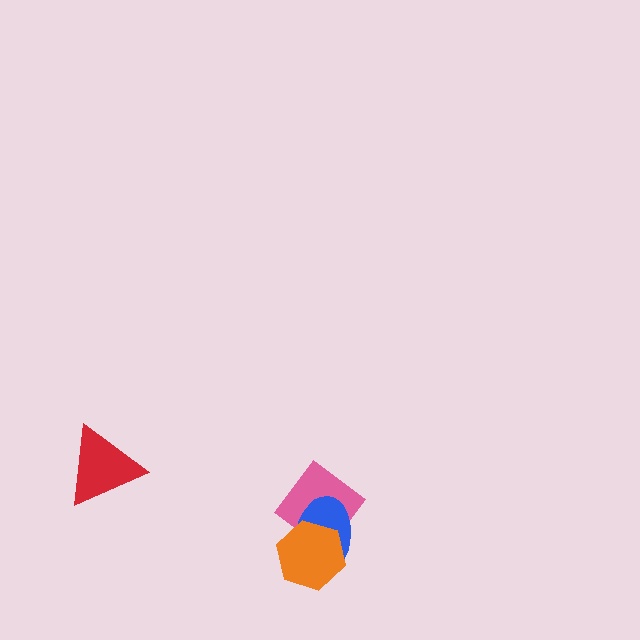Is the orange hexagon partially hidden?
No, no other shape covers it.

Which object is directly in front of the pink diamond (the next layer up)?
The blue ellipse is directly in front of the pink diamond.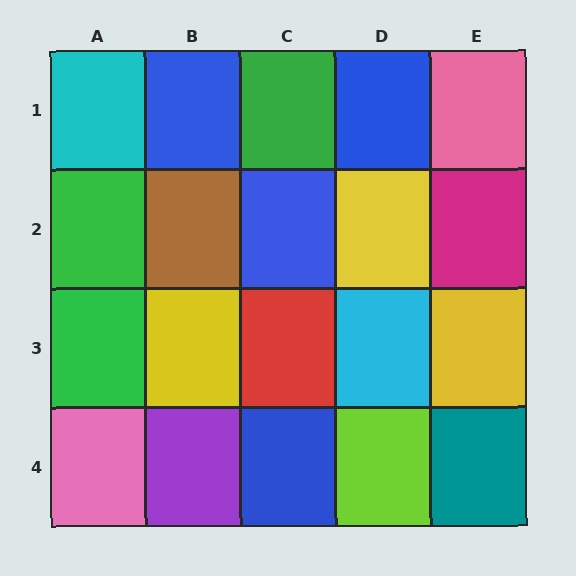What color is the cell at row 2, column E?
Magenta.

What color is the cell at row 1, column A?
Cyan.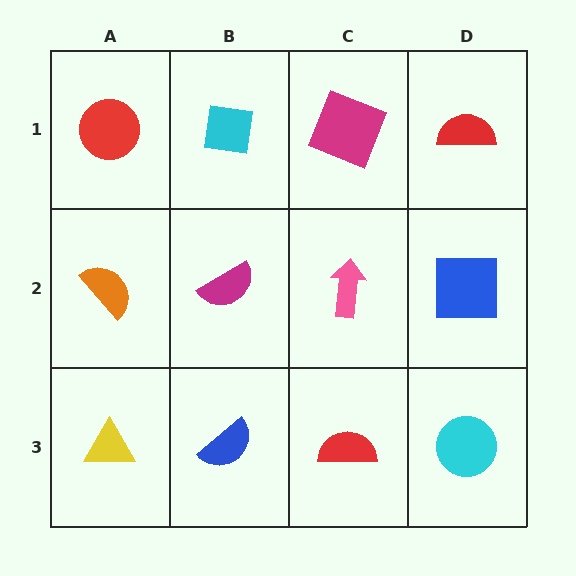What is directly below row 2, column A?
A yellow triangle.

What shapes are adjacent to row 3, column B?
A magenta semicircle (row 2, column B), a yellow triangle (row 3, column A), a red semicircle (row 3, column C).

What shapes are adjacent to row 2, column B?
A cyan square (row 1, column B), a blue semicircle (row 3, column B), an orange semicircle (row 2, column A), a pink arrow (row 2, column C).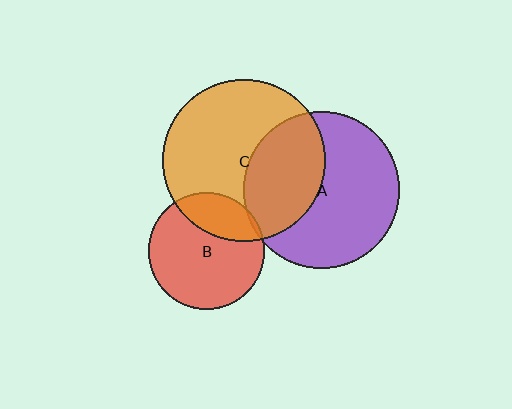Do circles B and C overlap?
Yes.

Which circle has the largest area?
Circle C (orange).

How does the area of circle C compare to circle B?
Approximately 2.0 times.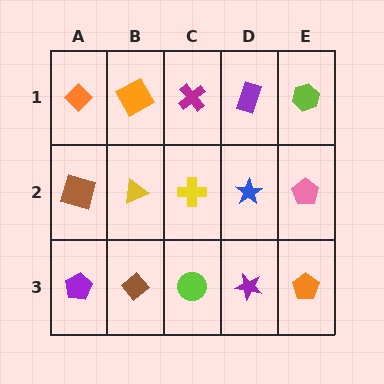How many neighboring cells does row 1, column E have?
2.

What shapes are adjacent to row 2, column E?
A lime hexagon (row 1, column E), an orange pentagon (row 3, column E), a blue star (row 2, column D).